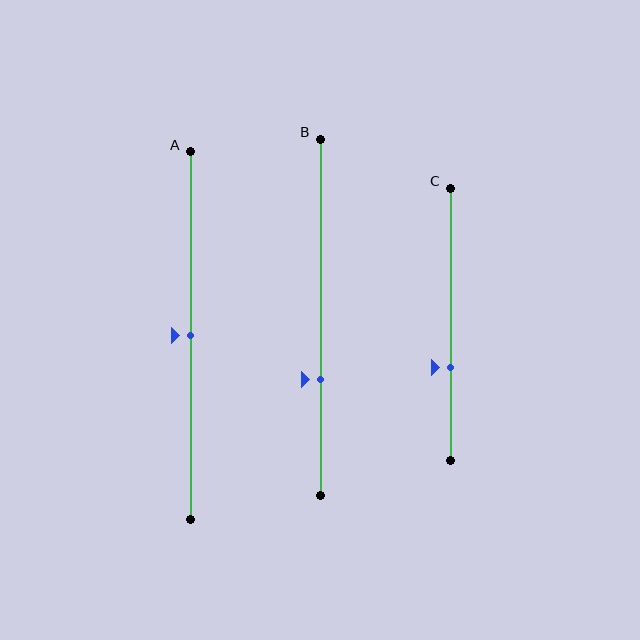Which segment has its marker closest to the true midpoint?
Segment A has its marker closest to the true midpoint.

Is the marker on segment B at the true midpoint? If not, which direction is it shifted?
No, the marker on segment B is shifted downward by about 18% of the segment length.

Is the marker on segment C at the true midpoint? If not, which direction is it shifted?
No, the marker on segment C is shifted downward by about 16% of the segment length.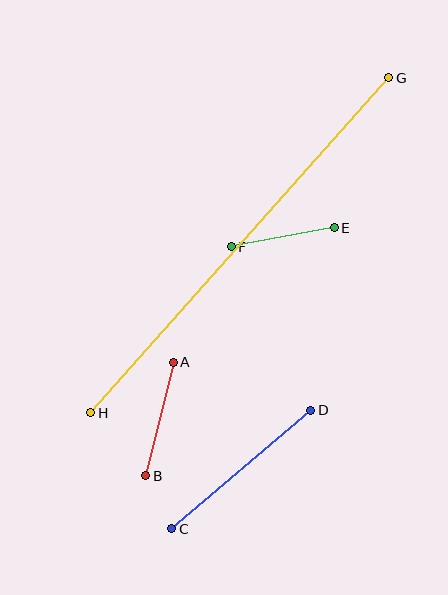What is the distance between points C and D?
The distance is approximately 183 pixels.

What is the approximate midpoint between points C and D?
The midpoint is at approximately (241, 469) pixels.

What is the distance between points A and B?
The distance is approximately 117 pixels.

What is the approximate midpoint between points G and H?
The midpoint is at approximately (240, 245) pixels.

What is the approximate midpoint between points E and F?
The midpoint is at approximately (283, 237) pixels.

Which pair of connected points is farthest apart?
Points G and H are farthest apart.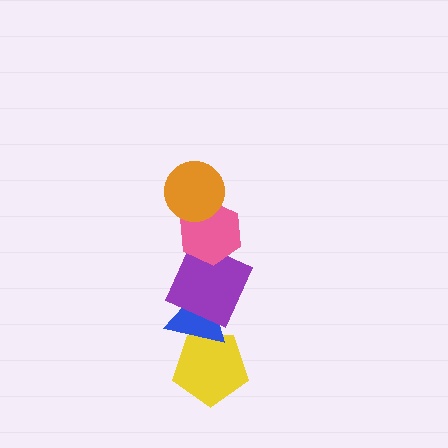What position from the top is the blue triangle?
The blue triangle is 4th from the top.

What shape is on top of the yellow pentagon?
The blue triangle is on top of the yellow pentagon.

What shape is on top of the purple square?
The pink hexagon is on top of the purple square.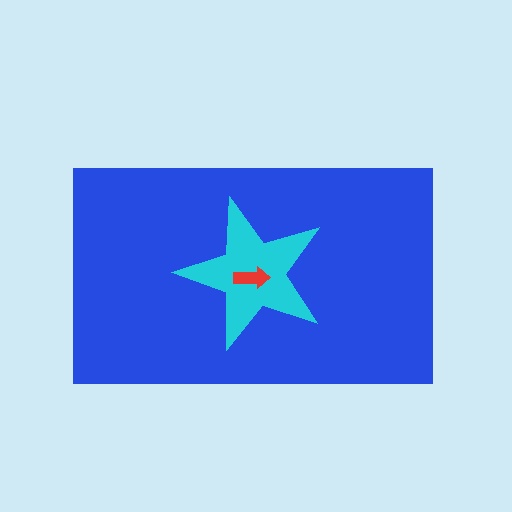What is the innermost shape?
The red arrow.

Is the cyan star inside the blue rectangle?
Yes.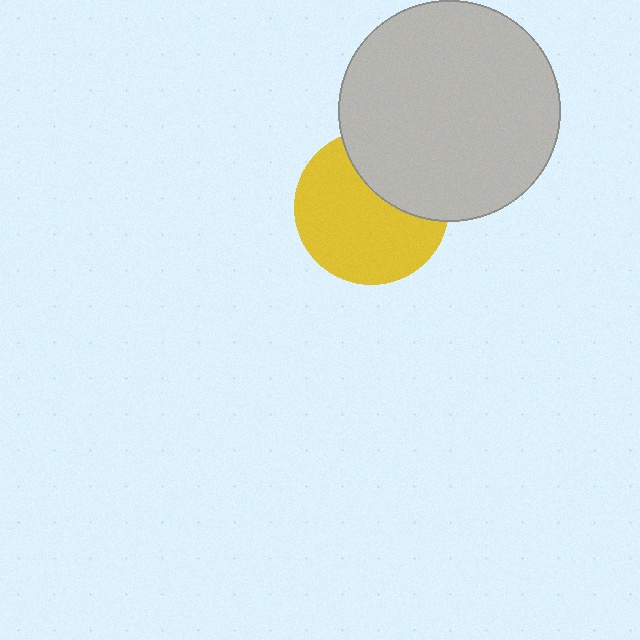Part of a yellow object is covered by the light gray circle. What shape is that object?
It is a circle.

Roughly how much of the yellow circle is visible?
Most of it is visible (roughly 67%).